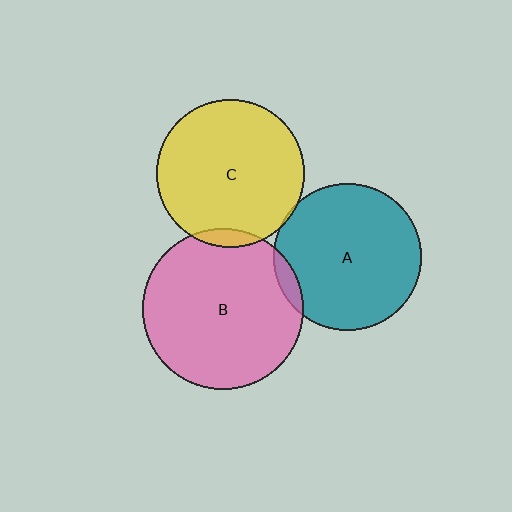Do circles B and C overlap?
Yes.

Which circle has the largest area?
Circle B (pink).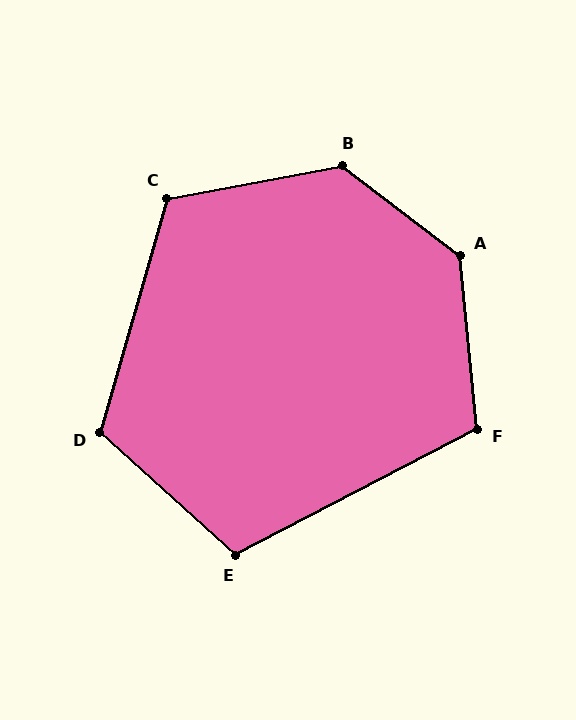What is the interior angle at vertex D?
Approximately 116 degrees (obtuse).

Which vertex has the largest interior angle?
A, at approximately 133 degrees.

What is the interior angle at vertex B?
Approximately 132 degrees (obtuse).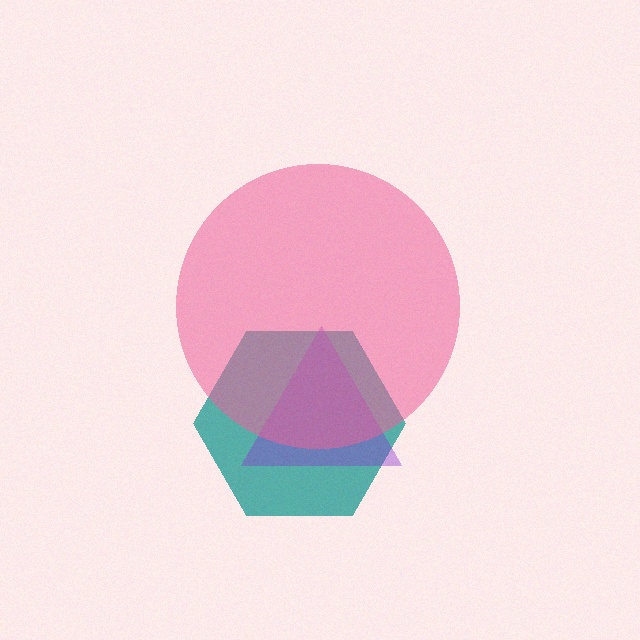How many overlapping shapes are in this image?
There are 3 overlapping shapes in the image.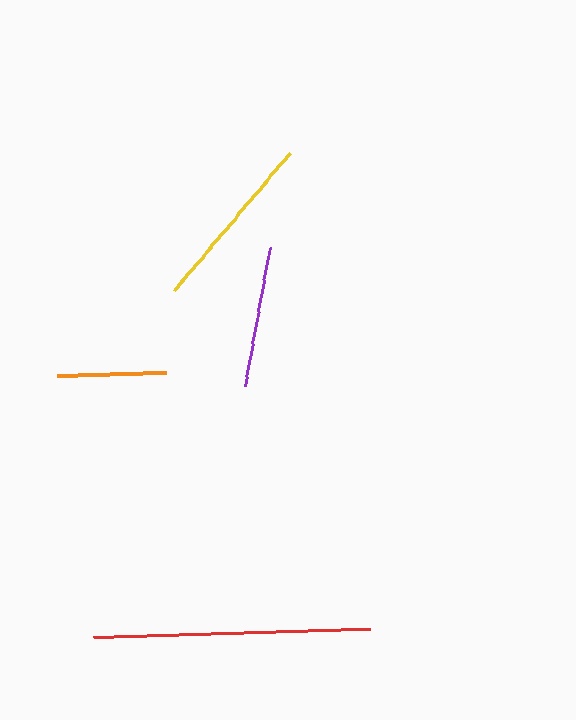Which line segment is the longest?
The red line is the longest at approximately 276 pixels.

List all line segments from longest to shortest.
From longest to shortest: red, yellow, purple, orange.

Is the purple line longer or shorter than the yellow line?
The yellow line is longer than the purple line.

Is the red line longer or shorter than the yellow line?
The red line is longer than the yellow line.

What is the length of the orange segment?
The orange segment is approximately 109 pixels long.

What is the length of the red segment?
The red segment is approximately 276 pixels long.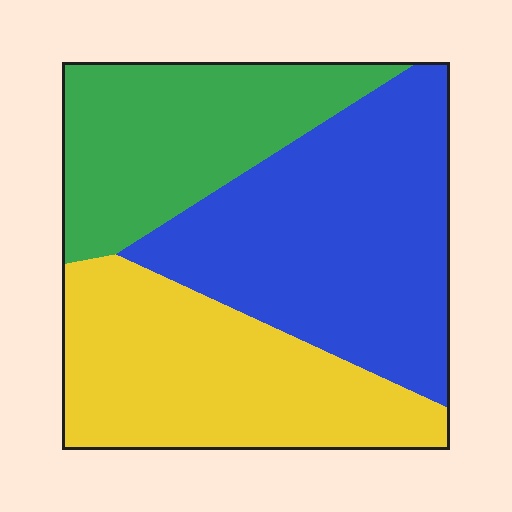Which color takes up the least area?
Green, at roughly 25%.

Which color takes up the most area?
Blue, at roughly 40%.